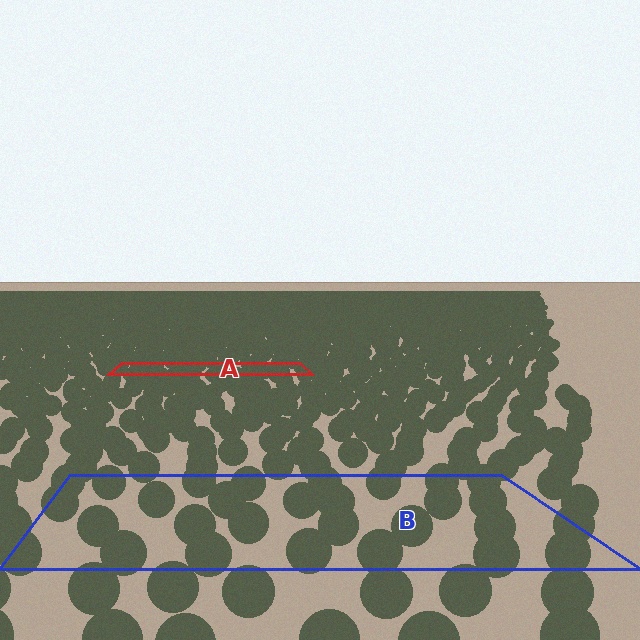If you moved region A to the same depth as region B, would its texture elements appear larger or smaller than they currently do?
They would appear larger. At a closer depth, the same texture elements are projected at a bigger on-screen size.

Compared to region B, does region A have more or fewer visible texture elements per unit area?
Region A has more texture elements per unit area — they are packed more densely because it is farther away.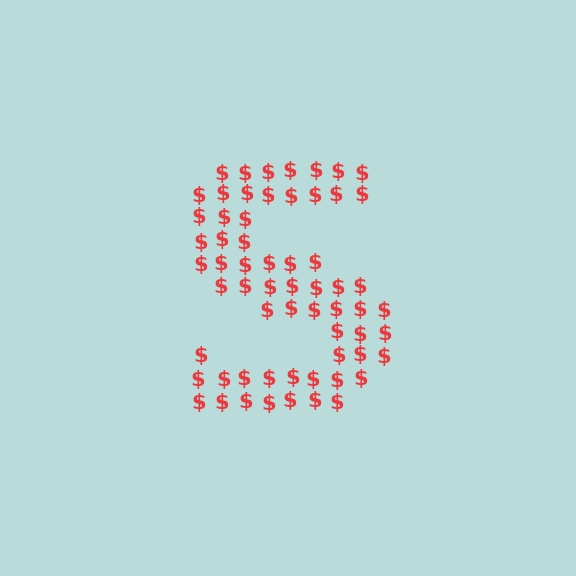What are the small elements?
The small elements are dollar signs.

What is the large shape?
The large shape is the letter S.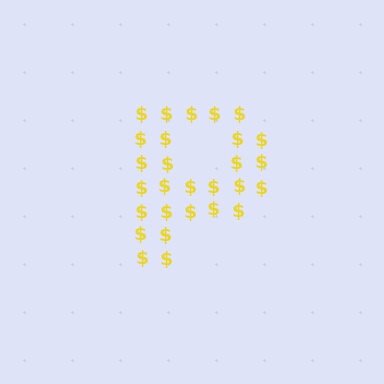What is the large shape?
The large shape is the letter P.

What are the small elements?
The small elements are dollar signs.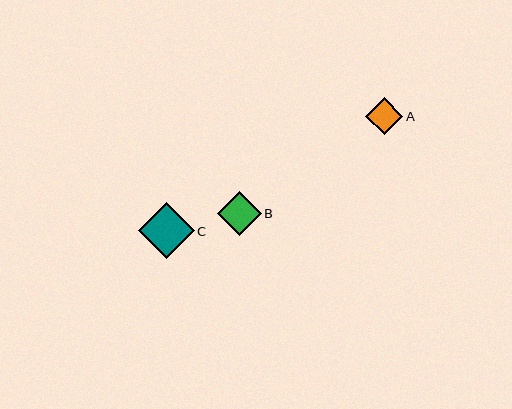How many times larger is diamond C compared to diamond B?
Diamond C is approximately 1.3 times the size of diamond B.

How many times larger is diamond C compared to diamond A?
Diamond C is approximately 1.5 times the size of diamond A.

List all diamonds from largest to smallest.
From largest to smallest: C, B, A.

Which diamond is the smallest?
Diamond A is the smallest with a size of approximately 37 pixels.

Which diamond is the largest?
Diamond C is the largest with a size of approximately 56 pixels.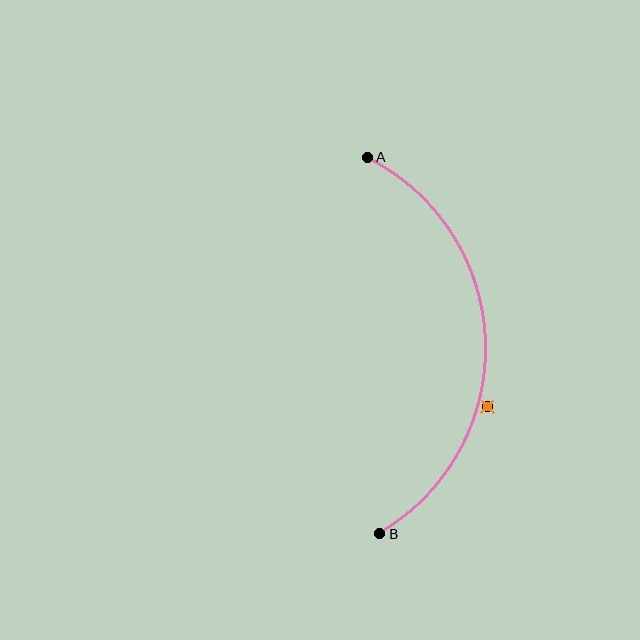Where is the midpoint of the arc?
The arc midpoint is the point on the curve farthest from the straight line joining A and B. It sits to the right of that line.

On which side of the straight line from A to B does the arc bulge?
The arc bulges to the right of the straight line connecting A and B.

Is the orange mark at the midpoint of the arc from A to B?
No — the orange mark does not lie on the arc at all. It sits slightly outside the curve.